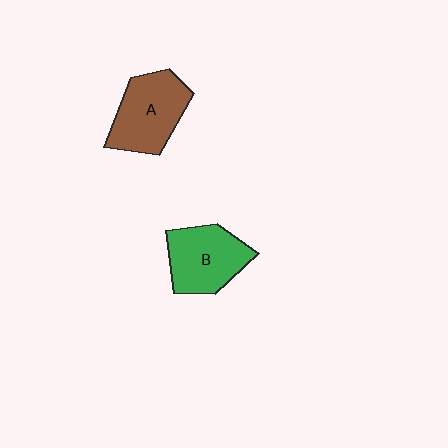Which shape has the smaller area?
Shape B (green).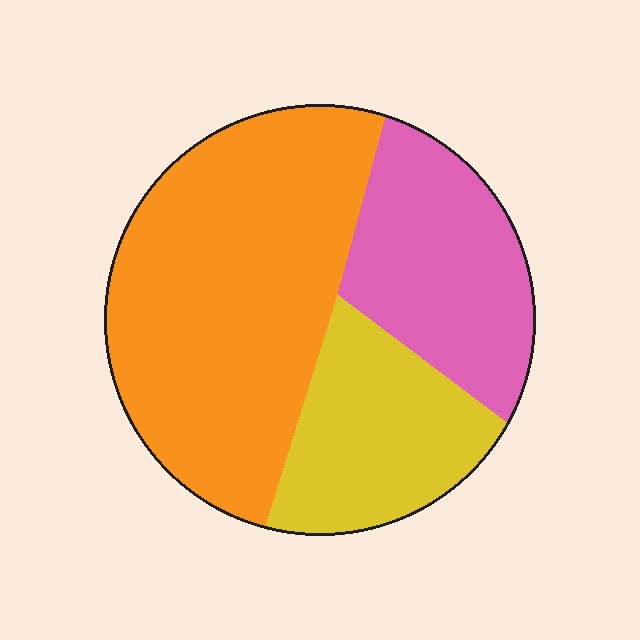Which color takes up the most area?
Orange, at roughly 50%.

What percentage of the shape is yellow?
Yellow takes up between a sixth and a third of the shape.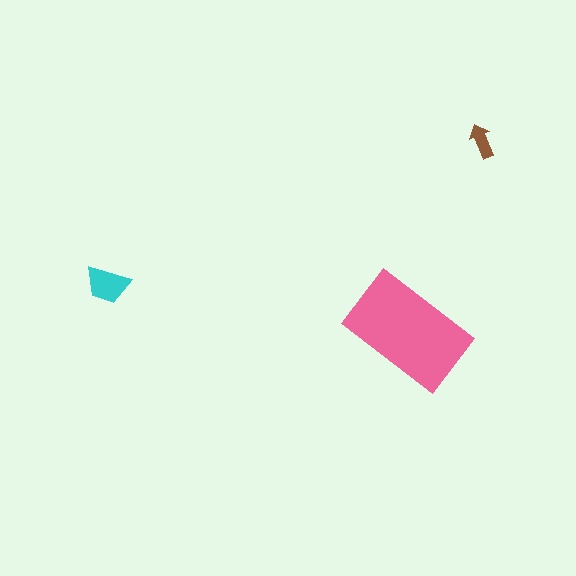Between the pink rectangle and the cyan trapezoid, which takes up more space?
The pink rectangle.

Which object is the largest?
The pink rectangle.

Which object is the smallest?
The brown arrow.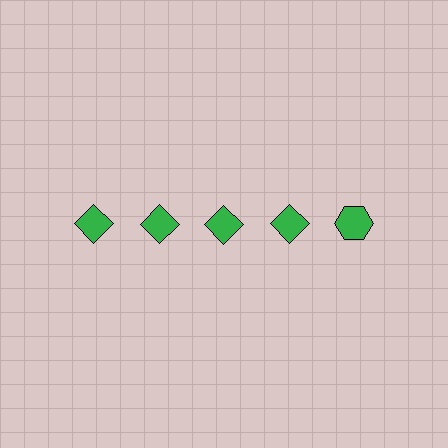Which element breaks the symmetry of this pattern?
The green hexagon in the top row, rightmost column breaks the symmetry. All other shapes are green diamonds.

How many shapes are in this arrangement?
There are 5 shapes arranged in a grid pattern.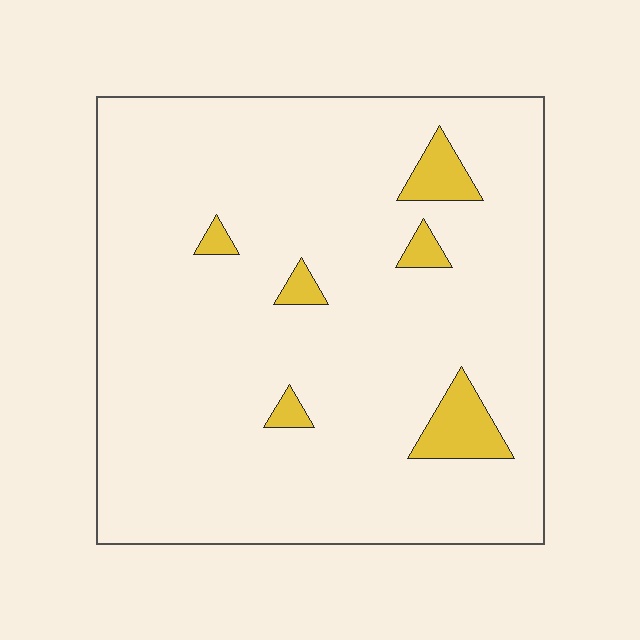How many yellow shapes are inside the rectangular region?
6.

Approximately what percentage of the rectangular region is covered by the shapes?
Approximately 5%.